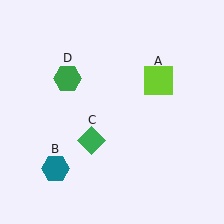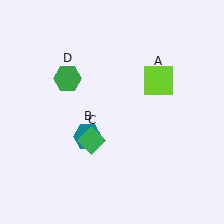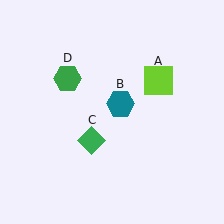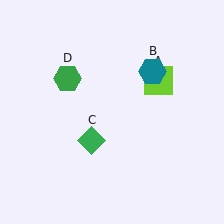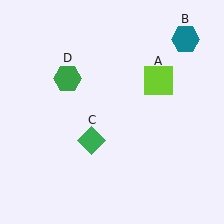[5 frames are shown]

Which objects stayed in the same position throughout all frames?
Lime square (object A) and green diamond (object C) and green hexagon (object D) remained stationary.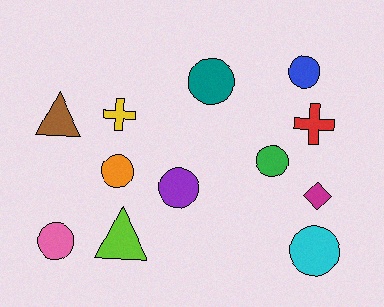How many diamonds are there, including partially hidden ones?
There is 1 diamond.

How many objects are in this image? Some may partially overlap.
There are 12 objects.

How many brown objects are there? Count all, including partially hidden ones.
There is 1 brown object.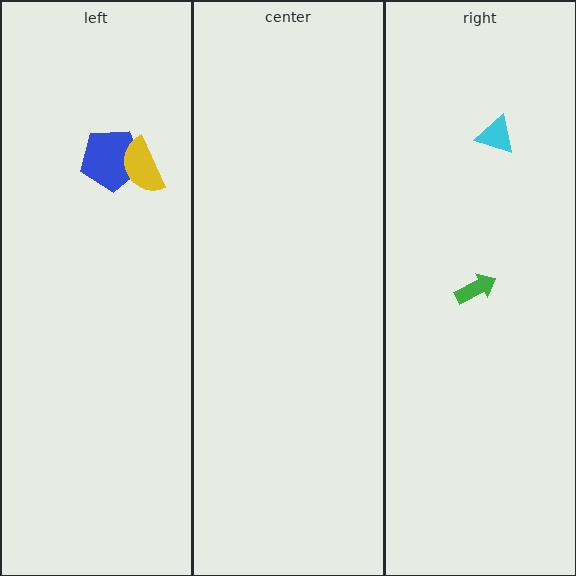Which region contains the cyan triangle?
The right region.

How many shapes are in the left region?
2.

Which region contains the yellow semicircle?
The left region.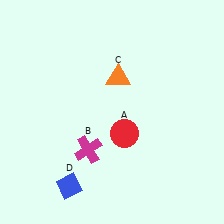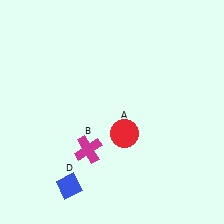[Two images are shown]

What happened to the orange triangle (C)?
The orange triangle (C) was removed in Image 2. It was in the top-right area of Image 1.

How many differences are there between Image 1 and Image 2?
There is 1 difference between the two images.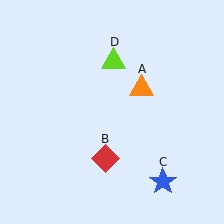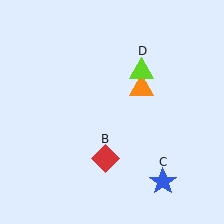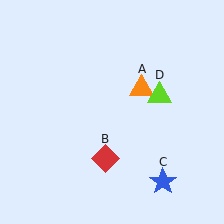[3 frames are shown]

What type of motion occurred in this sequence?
The lime triangle (object D) rotated clockwise around the center of the scene.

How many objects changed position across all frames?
1 object changed position: lime triangle (object D).